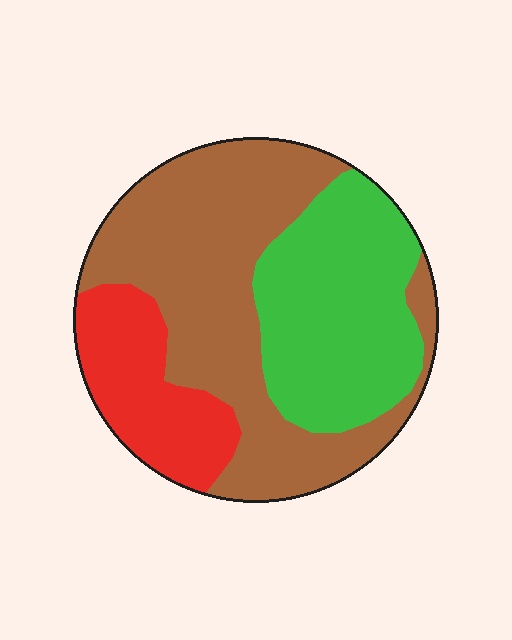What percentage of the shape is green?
Green covers about 30% of the shape.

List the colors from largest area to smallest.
From largest to smallest: brown, green, red.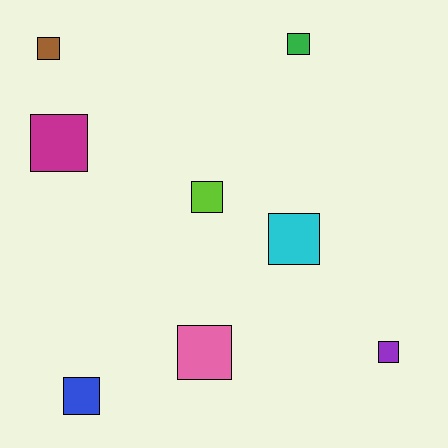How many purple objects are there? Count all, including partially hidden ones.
There is 1 purple object.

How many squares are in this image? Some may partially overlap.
There are 8 squares.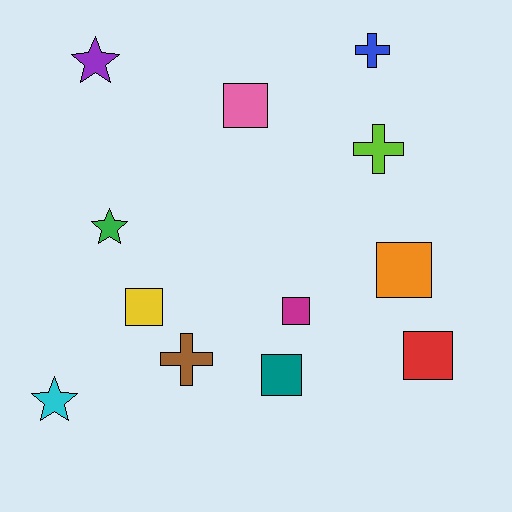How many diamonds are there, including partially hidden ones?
There are no diamonds.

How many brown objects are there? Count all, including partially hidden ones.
There is 1 brown object.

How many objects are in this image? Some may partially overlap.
There are 12 objects.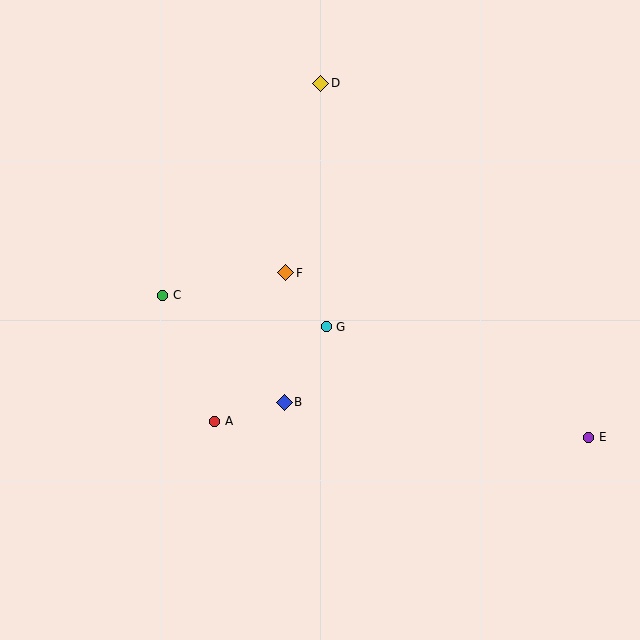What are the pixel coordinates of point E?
Point E is at (589, 437).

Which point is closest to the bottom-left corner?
Point A is closest to the bottom-left corner.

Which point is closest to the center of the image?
Point G at (326, 327) is closest to the center.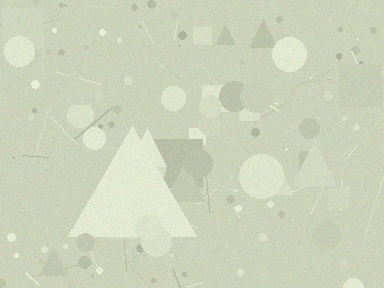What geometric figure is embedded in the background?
A triangle is embedded in the background.